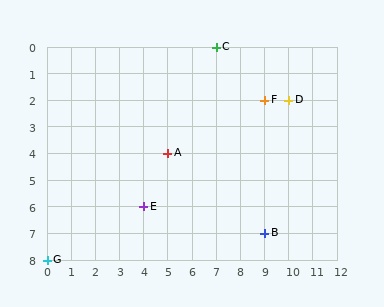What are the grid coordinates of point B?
Point B is at grid coordinates (9, 7).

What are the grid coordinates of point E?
Point E is at grid coordinates (4, 6).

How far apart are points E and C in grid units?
Points E and C are 3 columns and 6 rows apart (about 6.7 grid units diagonally).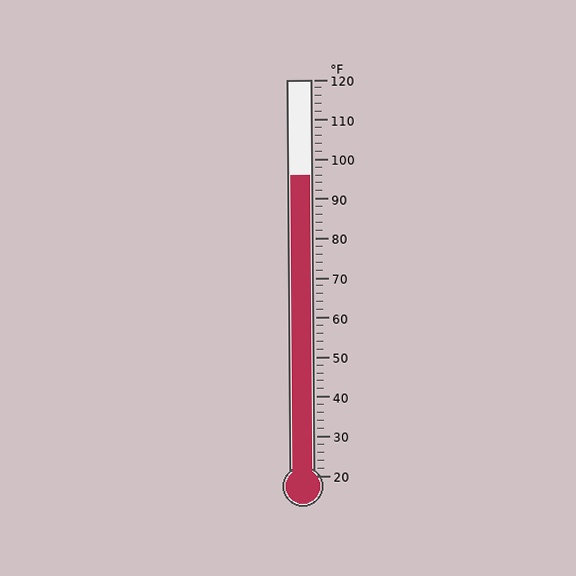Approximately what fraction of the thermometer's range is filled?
The thermometer is filled to approximately 75% of its range.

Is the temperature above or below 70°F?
The temperature is above 70°F.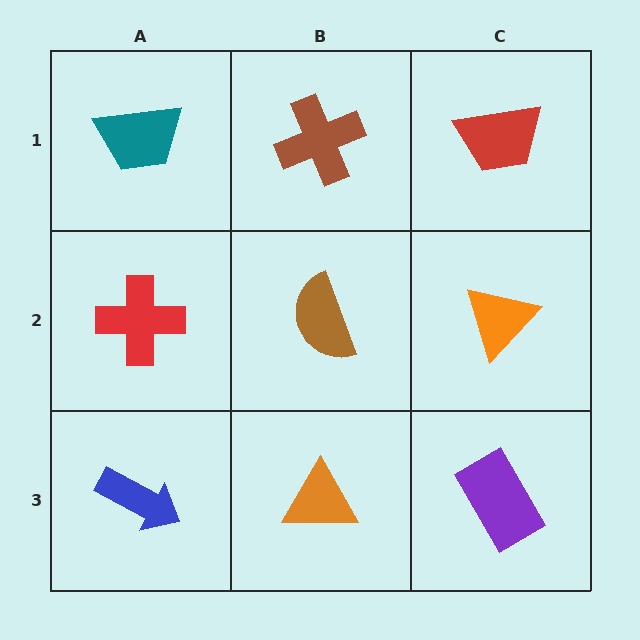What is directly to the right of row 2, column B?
An orange triangle.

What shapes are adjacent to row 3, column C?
An orange triangle (row 2, column C), an orange triangle (row 3, column B).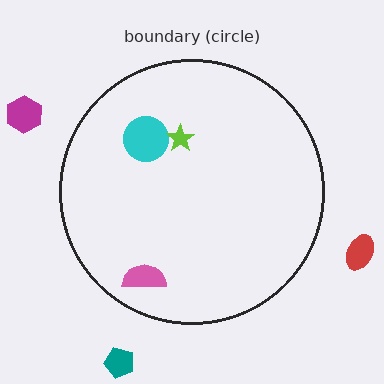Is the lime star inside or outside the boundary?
Inside.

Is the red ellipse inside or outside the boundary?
Outside.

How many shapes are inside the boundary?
3 inside, 3 outside.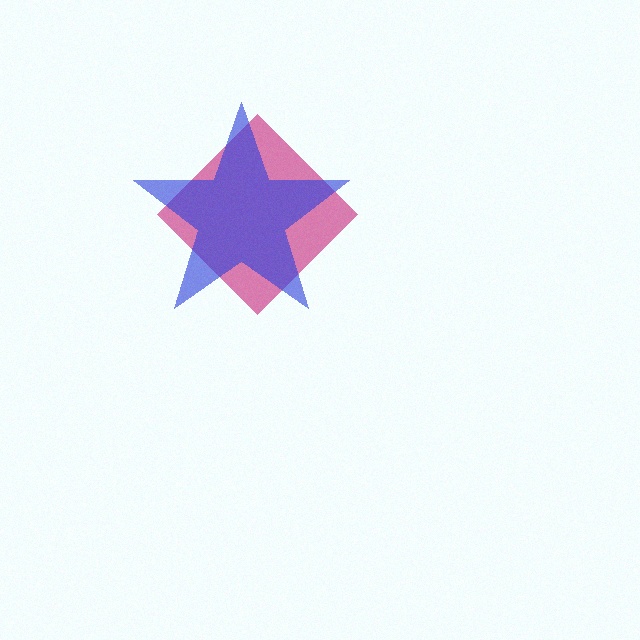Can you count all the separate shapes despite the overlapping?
Yes, there are 2 separate shapes.